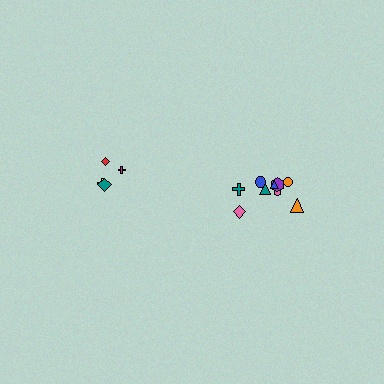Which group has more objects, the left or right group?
The right group.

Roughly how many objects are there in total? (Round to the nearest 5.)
Roughly 15 objects in total.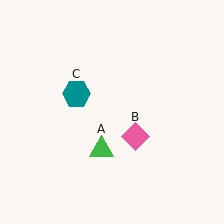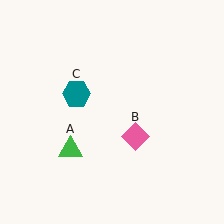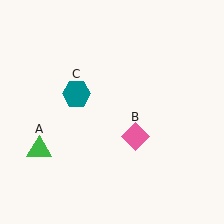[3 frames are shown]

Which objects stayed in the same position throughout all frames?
Pink diamond (object B) and teal hexagon (object C) remained stationary.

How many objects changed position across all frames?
1 object changed position: green triangle (object A).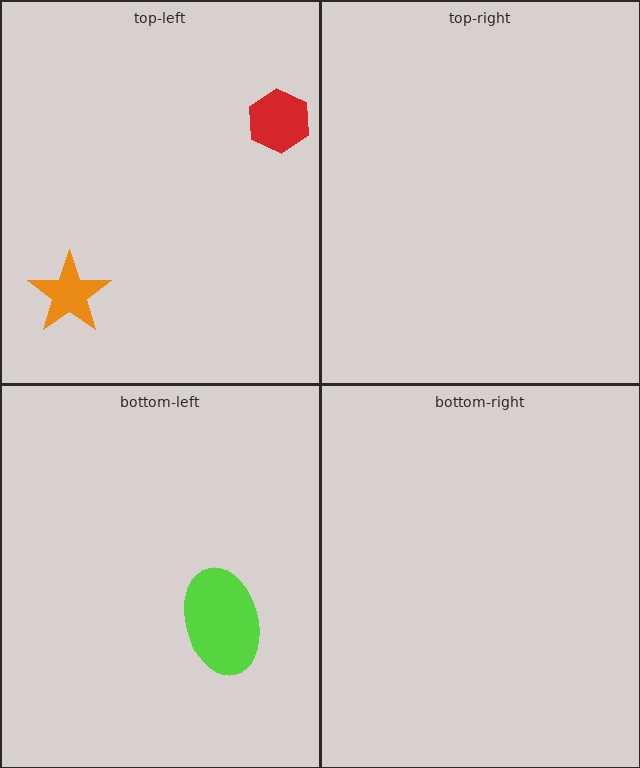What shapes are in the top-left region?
The red hexagon, the orange star.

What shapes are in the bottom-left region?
The lime ellipse.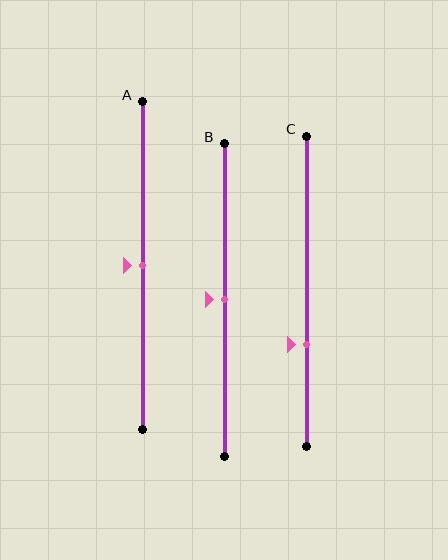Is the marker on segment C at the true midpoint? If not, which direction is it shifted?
No, the marker on segment C is shifted downward by about 17% of the segment length.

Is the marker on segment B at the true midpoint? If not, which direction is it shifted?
Yes, the marker on segment B is at the true midpoint.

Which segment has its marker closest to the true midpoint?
Segment A has its marker closest to the true midpoint.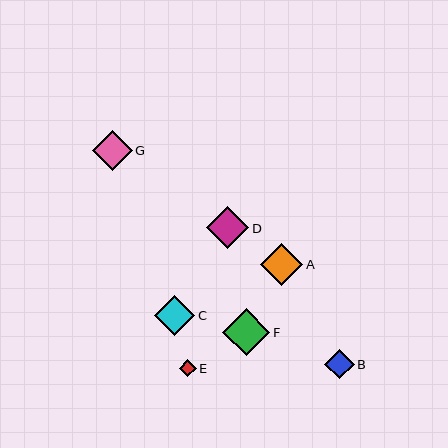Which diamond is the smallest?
Diamond E is the smallest with a size of approximately 17 pixels.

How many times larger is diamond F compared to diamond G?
Diamond F is approximately 1.2 times the size of diamond G.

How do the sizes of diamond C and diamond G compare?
Diamond C and diamond G are approximately the same size.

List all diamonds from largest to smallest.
From largest to smallest: F, A, D, C, G, B, E.